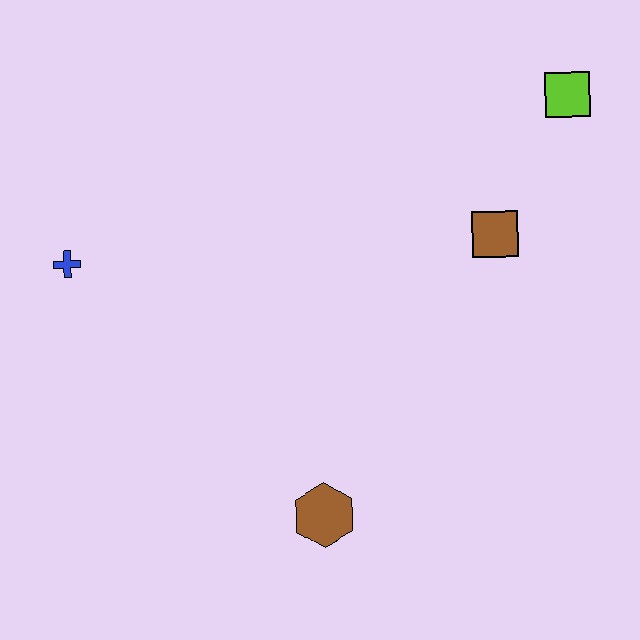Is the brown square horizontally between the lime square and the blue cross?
Yes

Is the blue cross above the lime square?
No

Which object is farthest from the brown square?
The blue cross is farthest from the brown square.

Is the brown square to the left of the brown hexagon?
No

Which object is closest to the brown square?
The lime square is closest to the brown square.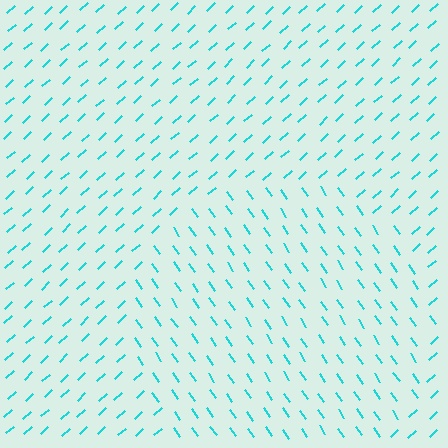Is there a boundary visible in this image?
Yes, there is a texture boundary formed by a change in line orientation.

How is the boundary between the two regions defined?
The boundary is defined purely by a change in line orientation (approximately 82 degrees difference). All lines are the same color and thickness.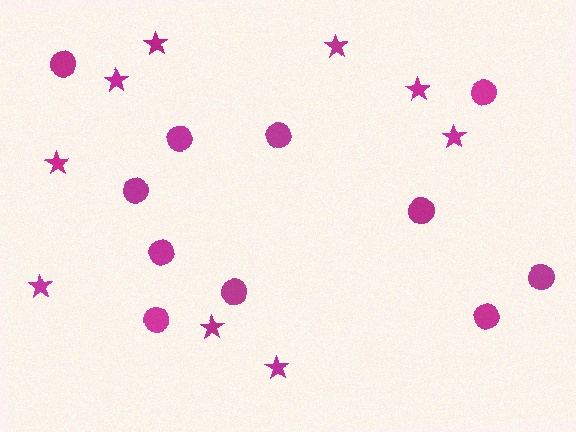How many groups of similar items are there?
There are 2 groups: one group of stars (9) and one group of circles (11).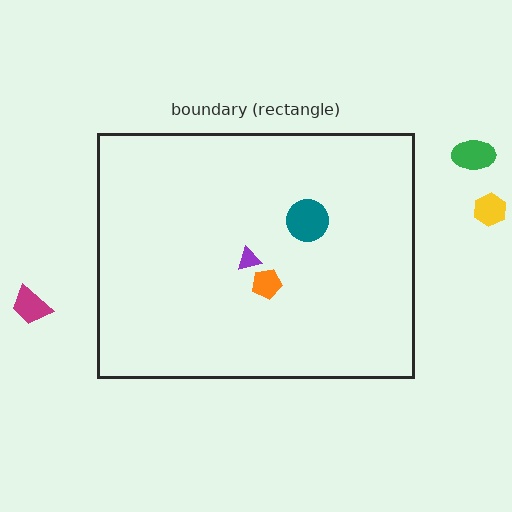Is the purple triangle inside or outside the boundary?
Inside.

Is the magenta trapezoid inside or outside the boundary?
Outside.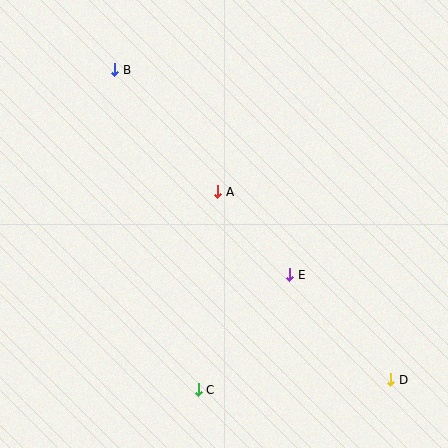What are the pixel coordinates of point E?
Point E is at (290, 275).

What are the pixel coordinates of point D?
Point D is at (391, 380).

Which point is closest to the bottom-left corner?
Point C is closest to the bottom-left corner.